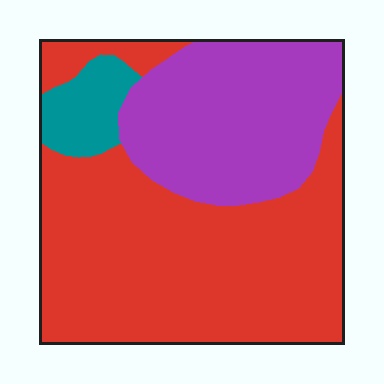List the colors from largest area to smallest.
From largest to smallest: red, purple, teal.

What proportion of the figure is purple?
Purple covers 32% of the figure.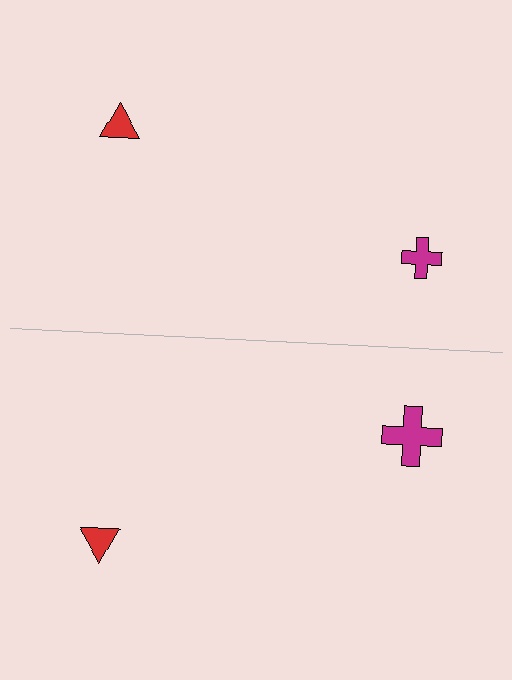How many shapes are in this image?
There are 4 shapes in this image.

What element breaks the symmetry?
The magenta cross on the bottom side has a different size than its mirror counterpart.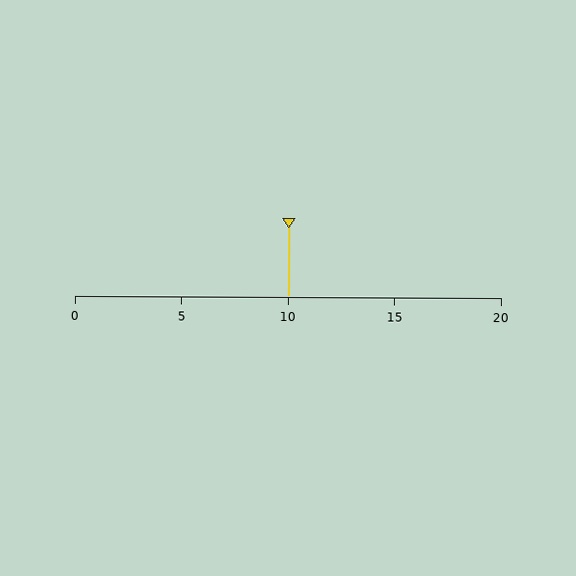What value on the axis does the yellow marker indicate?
The marker indicates approximately 10.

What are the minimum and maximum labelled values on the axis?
The axis runs from 0 to 20.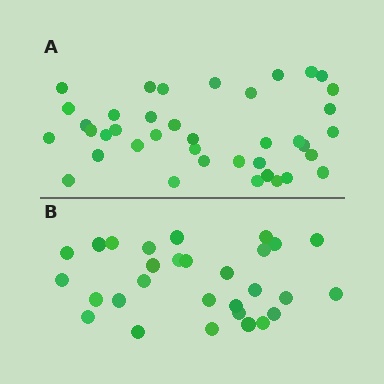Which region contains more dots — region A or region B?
Region A (the top region) has more dots.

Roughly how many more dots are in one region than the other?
Region A has roughly 10 or so more dots than region B.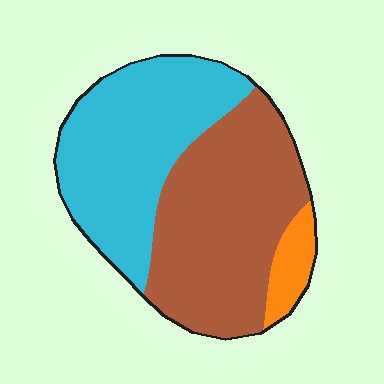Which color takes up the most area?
Brown, at roughly 50%.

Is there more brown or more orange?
Brown.